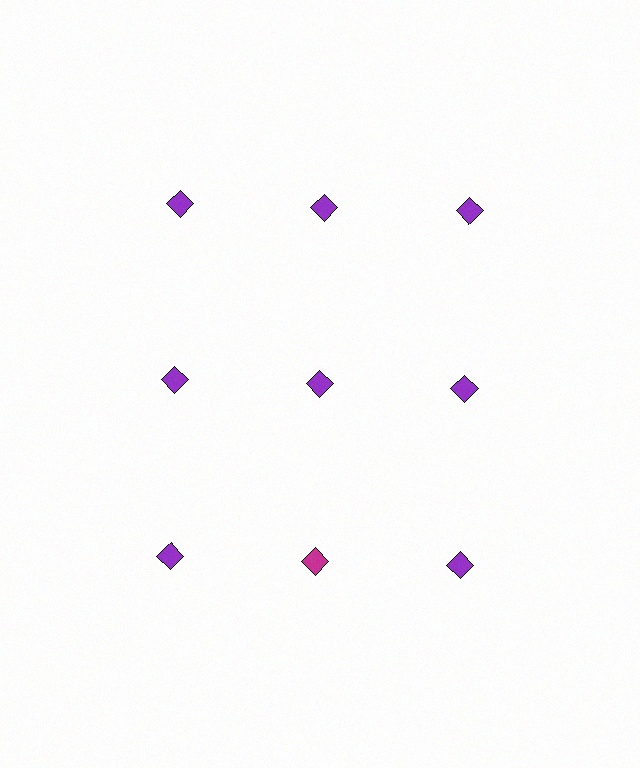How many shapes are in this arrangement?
There are 9 shapes arranged in a grid pattern.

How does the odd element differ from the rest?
It has a different color: magenta instead of purple.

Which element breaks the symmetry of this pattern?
The magenta diamond in the third row, second from left column breaks the symmetry. All other shapes are purple diamonds.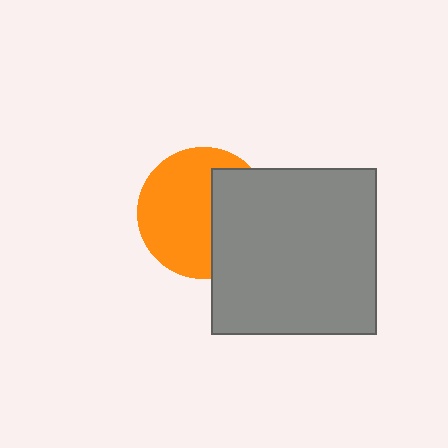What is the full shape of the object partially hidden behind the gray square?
The partially hidden object is an orange circle.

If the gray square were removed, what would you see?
You would see the complete orange circle.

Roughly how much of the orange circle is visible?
About half of it is visible (roughly 61%).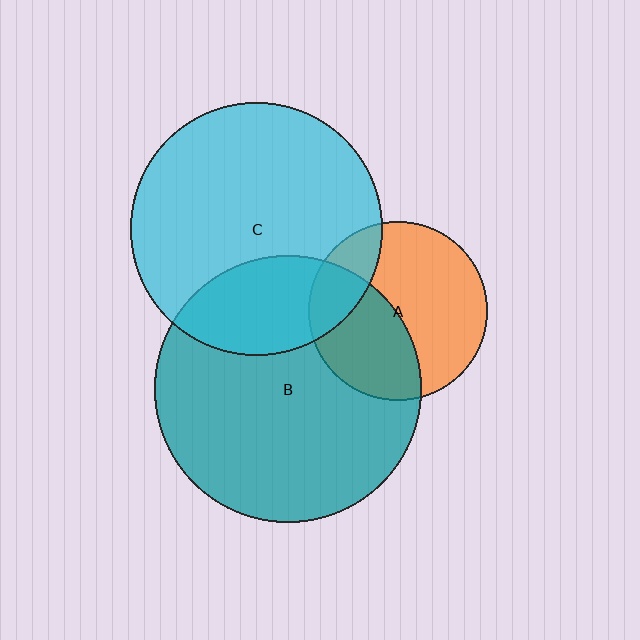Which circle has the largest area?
Circle B (teal).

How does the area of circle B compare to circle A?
Approximately 2.2 times.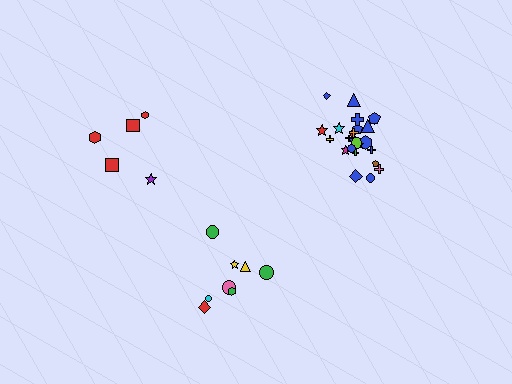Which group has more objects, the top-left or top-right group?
The top-right group.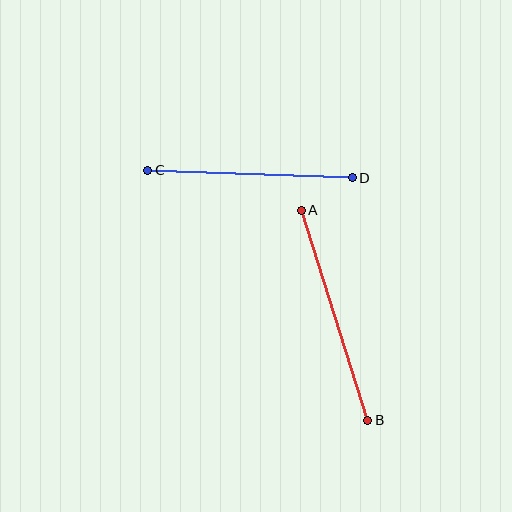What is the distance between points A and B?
The distance is approximately 220 pixels.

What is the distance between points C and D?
The distance is approximately 205 pixels.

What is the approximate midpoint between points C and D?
The midpoint is at approximately (250, 174) pixels.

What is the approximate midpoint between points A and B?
The midpoint is at approximately (335, 315) pixels.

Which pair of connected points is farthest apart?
Points A and B are farthest apart.